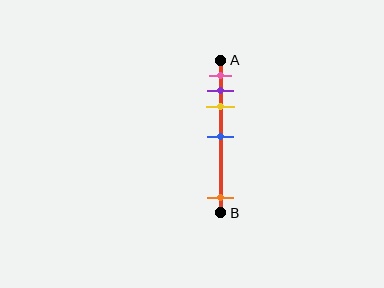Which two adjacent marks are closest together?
The purple and yellow marks are the closest adjacent pair.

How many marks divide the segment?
There are 5 marks dividing the segment.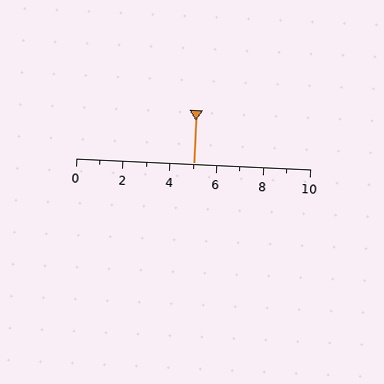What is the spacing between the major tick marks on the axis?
The major ticks are spaced 2 apart.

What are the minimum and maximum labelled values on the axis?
The axis runs from 0 to 10.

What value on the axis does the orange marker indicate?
The marker indicates approximately 5.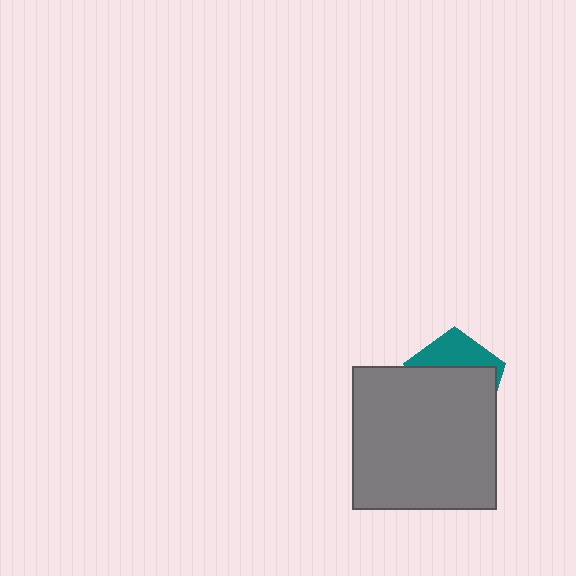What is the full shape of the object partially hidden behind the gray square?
The partially hidden object is a teal pentagon.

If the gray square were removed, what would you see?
You would see the complete teal pentagon.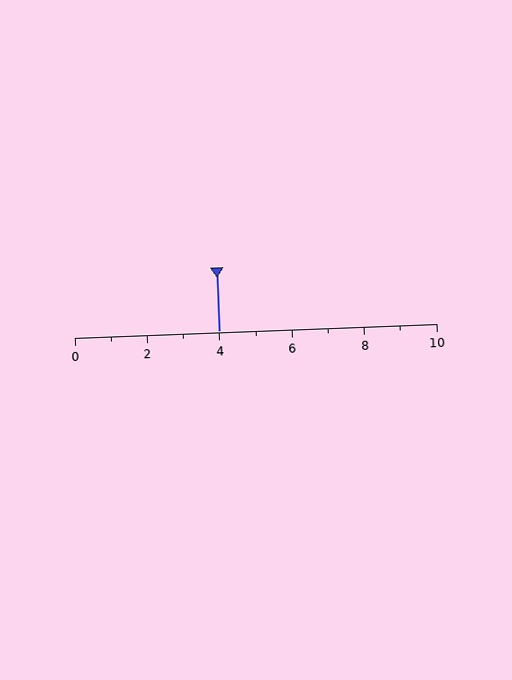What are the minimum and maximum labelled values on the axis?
The axis runs from 0 to 10.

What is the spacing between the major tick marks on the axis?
The major ticks are spaced 2 apart.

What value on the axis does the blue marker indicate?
The marker indicates approximately 4.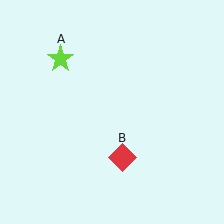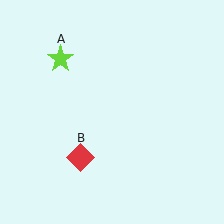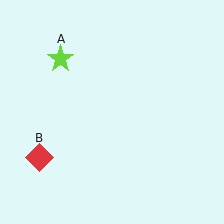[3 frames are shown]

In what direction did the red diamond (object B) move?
The red diamond (object B) moved left.